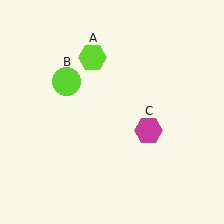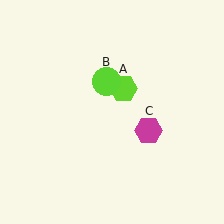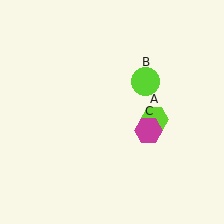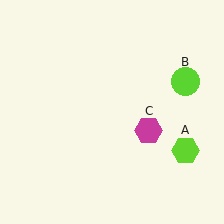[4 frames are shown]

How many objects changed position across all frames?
2 objects changed position: lime hexagon (object A), lime circle (object B).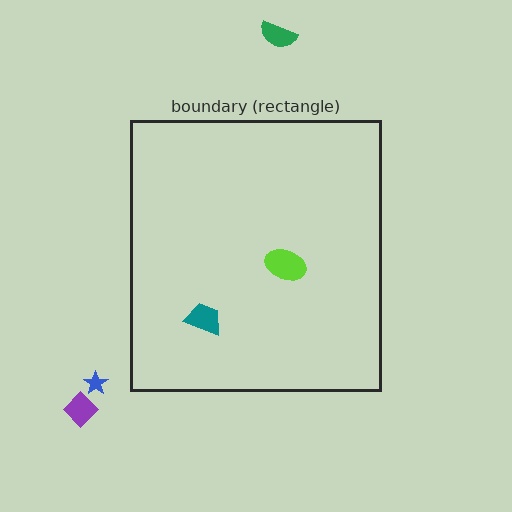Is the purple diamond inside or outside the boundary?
Outside.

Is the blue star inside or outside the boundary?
Outside.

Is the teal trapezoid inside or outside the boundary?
Inside.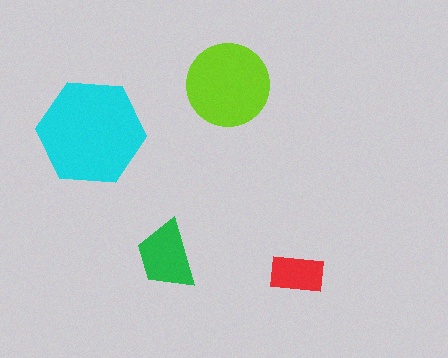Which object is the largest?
The cyan hexagon.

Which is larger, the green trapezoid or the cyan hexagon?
The cyan hexagon.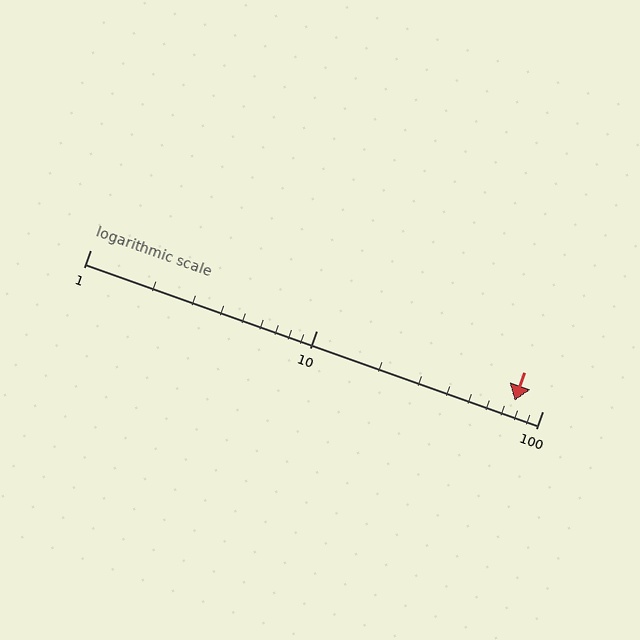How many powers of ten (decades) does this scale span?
The scale spans 2 decades, from 1 to 100.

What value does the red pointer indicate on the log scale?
The pointer indicates approximately 75.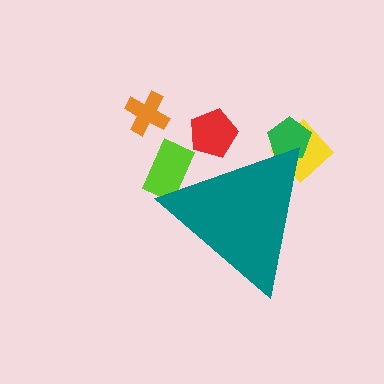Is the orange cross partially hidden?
No, the orange cross is fully visible.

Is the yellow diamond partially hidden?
Yes, the yellow diamond is partially hidden behind the teal triangle.